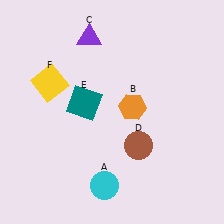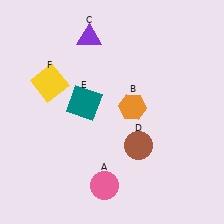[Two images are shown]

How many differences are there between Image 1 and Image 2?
There is 1 difference between the two images.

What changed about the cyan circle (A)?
In Image 1, A is cyan. In Image 2, it changed to pink.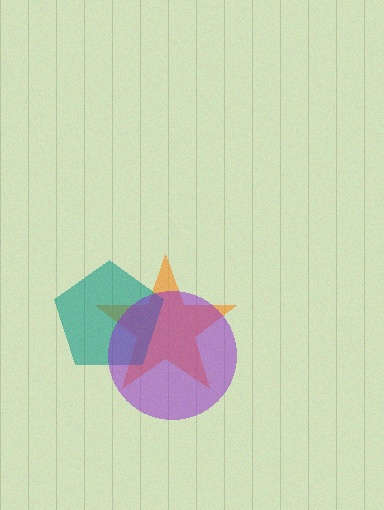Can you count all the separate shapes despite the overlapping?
Yes, there are 3 separate shapes.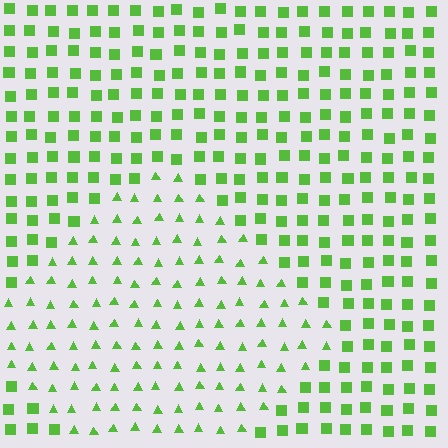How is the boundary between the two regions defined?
The boundary is defined by a change in element shape: triangles inside vs. squares outside. All elements share the same color and spacing.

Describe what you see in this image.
The image is filled with small lime elements arranged in a uniform grid. A diamond-shaped region contains triangles, while the surrounding area contains squares. The boundary is defined purely by the change in element shape.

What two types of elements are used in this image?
The image uses triangles inside the diamond region and squares outside it.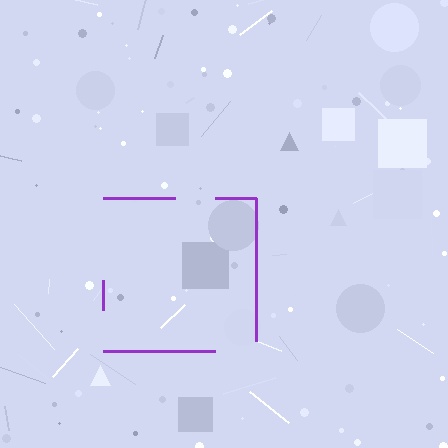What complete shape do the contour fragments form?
The contour fragments form a square.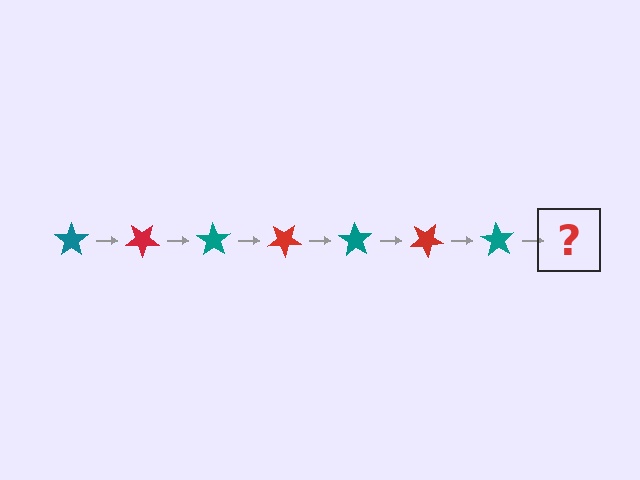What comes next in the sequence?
The next element should be a red star, rotated 245 degrees from the start.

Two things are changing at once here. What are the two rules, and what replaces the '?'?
The two rules are that it rotates 35 degrees each step and the color cycles through teal and red. The '?' should be a red star, rotated 245 degrees from the start.